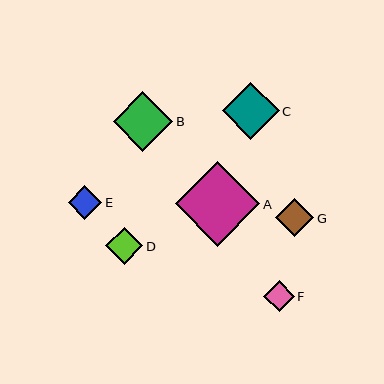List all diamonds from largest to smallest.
From largest to smallest: A, B, C, G, D, E, F.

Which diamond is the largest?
Diamond A is the largest with a size of approximately 85 pixels.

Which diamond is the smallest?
Diamond F is the smallest with a size of approximately 30 pixels.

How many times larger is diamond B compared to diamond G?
Diamond B is approximately 1.6 times the size of diamond G.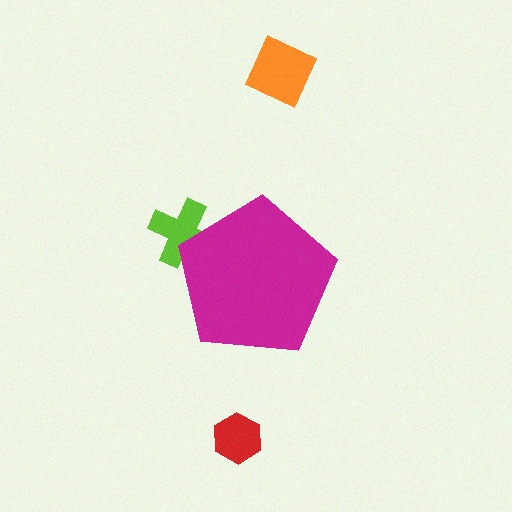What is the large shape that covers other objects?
A magenta pentagon.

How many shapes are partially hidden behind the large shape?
1 shape is partially hidden.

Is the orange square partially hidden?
No, the orange square is fully visible.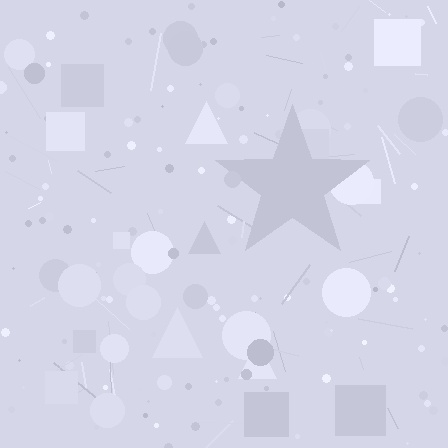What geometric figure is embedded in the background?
A star is embedded in the background.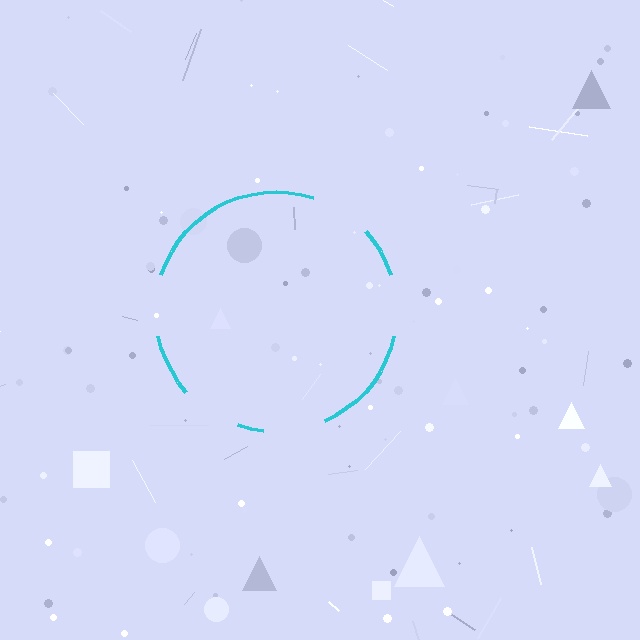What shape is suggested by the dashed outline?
The dashed outline suggests a circle.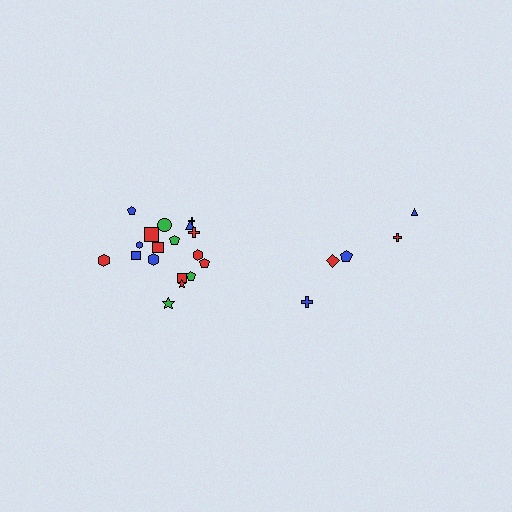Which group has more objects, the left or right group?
The left group.